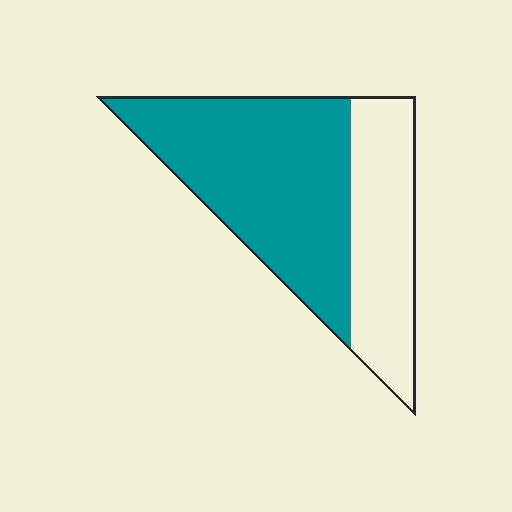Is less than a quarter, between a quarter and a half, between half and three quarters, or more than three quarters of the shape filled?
Between half and three quarters.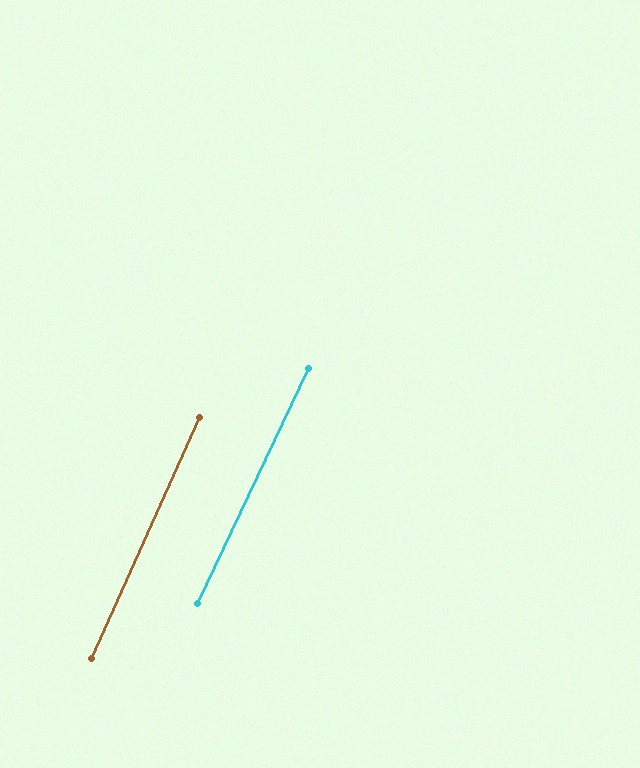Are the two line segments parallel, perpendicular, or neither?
Parallel — their directions differ by only 1.0°.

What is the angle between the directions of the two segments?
Approximately 1 degree.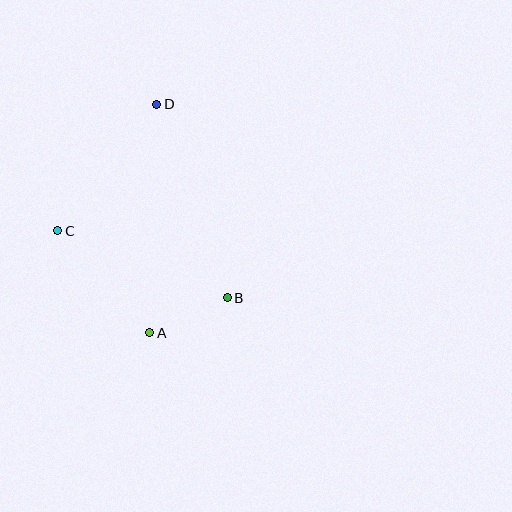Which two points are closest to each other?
Points A and B are closest to each other.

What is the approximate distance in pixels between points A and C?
The distance between A and C is approximately 138 pixels.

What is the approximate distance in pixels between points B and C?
The distance between B and C is approximately 182 pixels.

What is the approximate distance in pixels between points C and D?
The distance between C and D is approximately 161 pixels.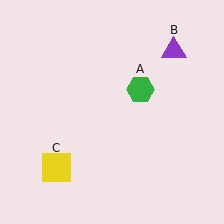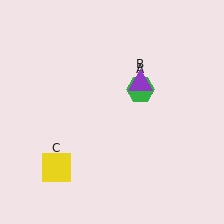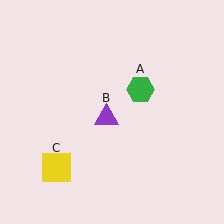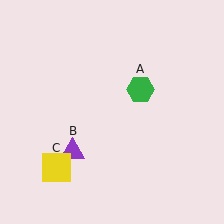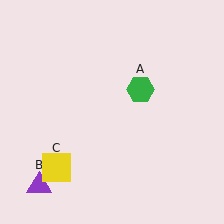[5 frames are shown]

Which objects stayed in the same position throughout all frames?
Green hexagon (object A) and yellow square (object C) remained stationary.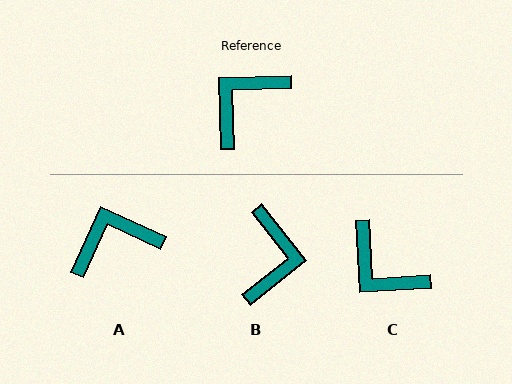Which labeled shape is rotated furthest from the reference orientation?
B, about 143 degrees away.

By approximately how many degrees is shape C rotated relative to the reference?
Approximately 91 degrees counter-clockwise.